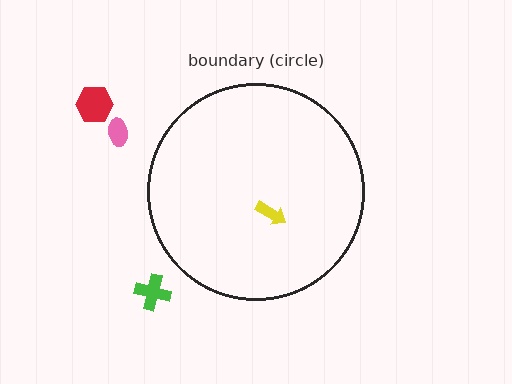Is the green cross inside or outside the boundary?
Outside.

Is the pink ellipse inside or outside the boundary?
Outside.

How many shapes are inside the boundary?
1 inside, 3 outside.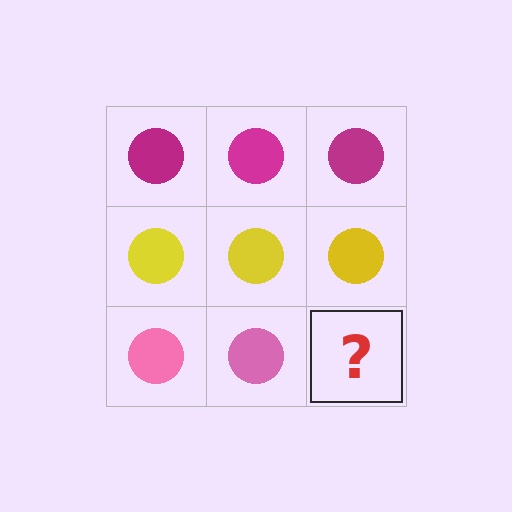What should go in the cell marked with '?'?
The missing cell should contain a pink circle.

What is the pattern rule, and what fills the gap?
The rule is that each row has a consistent color. The gap should be filled with a pink circle.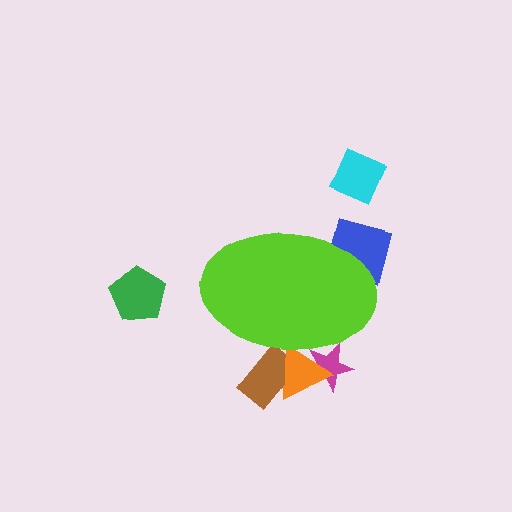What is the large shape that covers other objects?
A lime ellipse.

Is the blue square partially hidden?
Yes, the blue square is partially hidden behind the lime ellipse.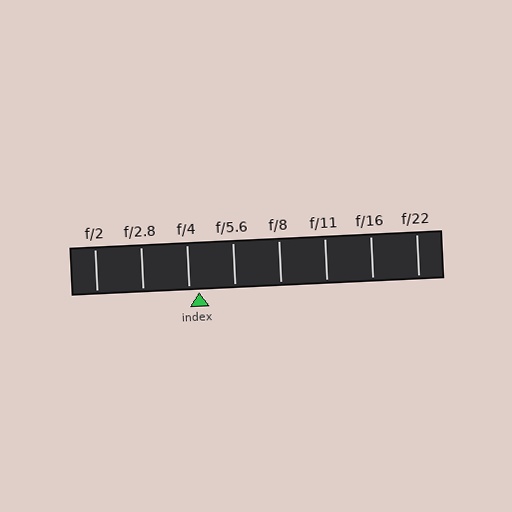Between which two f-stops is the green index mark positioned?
The index mark is between f/4 and f/5.6.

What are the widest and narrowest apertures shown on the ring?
The widest aperture shown is f/2 and the narrowest is f/22.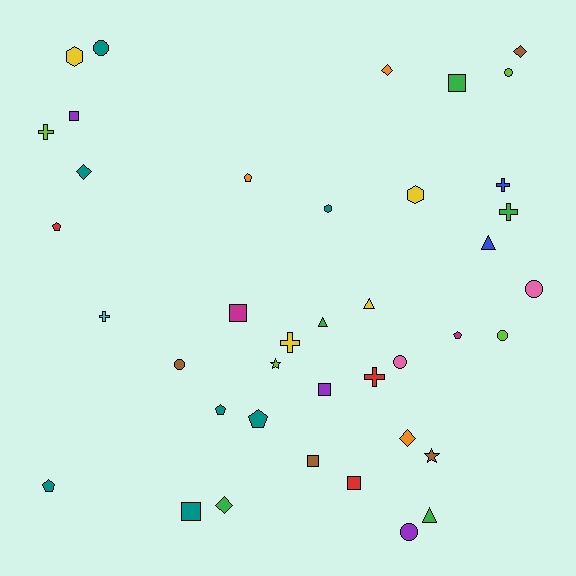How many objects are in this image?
There are 40 objects.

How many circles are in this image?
There are 7 circles.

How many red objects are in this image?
There are 3 red objects.